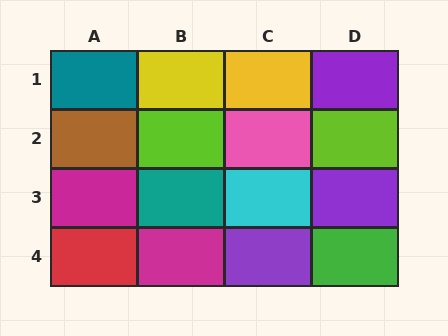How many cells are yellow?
2 cells are yellow.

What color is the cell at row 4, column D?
Green.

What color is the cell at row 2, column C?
Pink.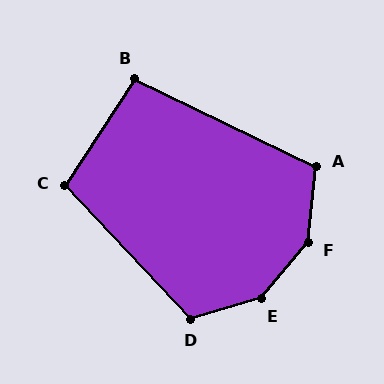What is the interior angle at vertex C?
Approximately 104 degrees (obtuse).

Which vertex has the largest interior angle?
E, at approximately 146 degrees.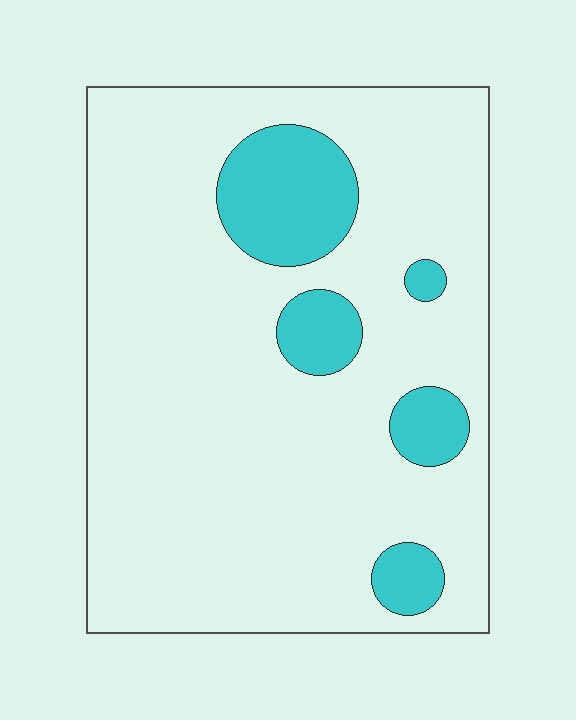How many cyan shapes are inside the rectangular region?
5.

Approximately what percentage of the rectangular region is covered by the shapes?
Approximately 15%.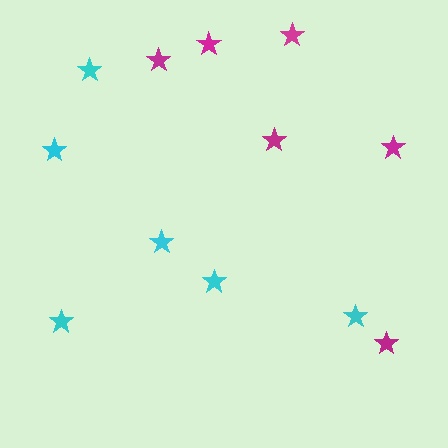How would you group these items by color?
There are 2 groups: one group of cyan stars (6) and one group of magenta stars (6).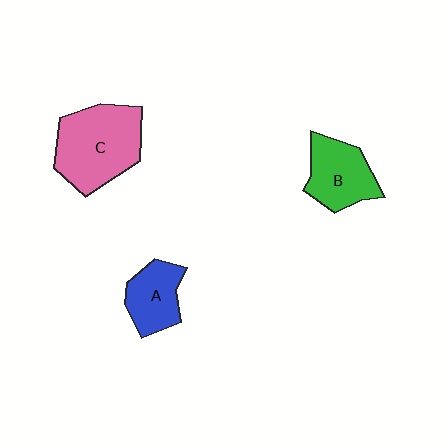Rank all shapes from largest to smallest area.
From largest to smallest: C (pink), B (green), A (blue).